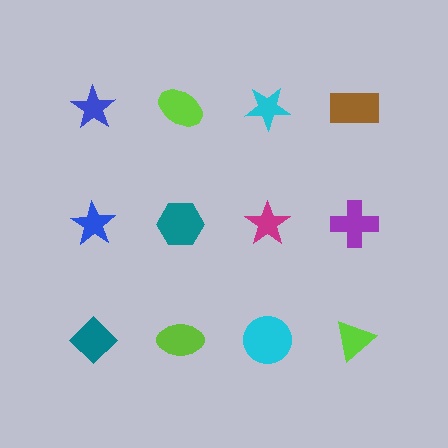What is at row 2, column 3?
A magenta star.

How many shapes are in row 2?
4 shapes.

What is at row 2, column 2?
A teal hexagon.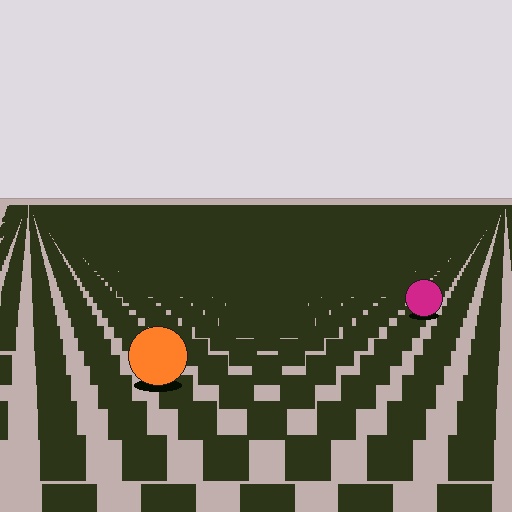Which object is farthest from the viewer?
The magenta circle is farthest from the viewer. It appears smaller and the ground texture around it is denser.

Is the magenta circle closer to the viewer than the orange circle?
No. The orange circle is closer — you can tell from the texture gradient: the ground texture is coarser near it.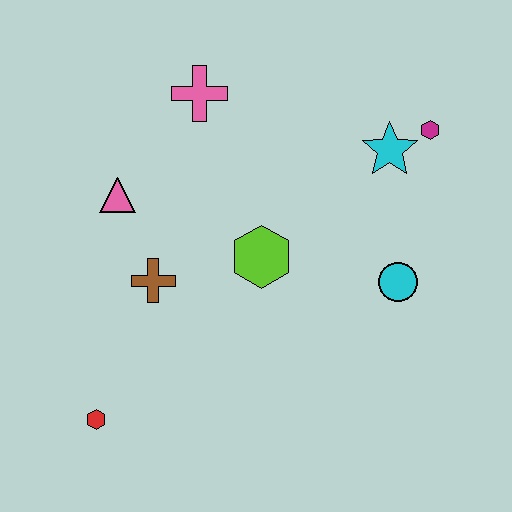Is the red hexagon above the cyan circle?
No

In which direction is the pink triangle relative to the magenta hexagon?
The pink triangle is to the left of the magenta hexagon.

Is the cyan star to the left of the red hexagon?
No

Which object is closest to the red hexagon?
The brown cross is closest to the red hexagon.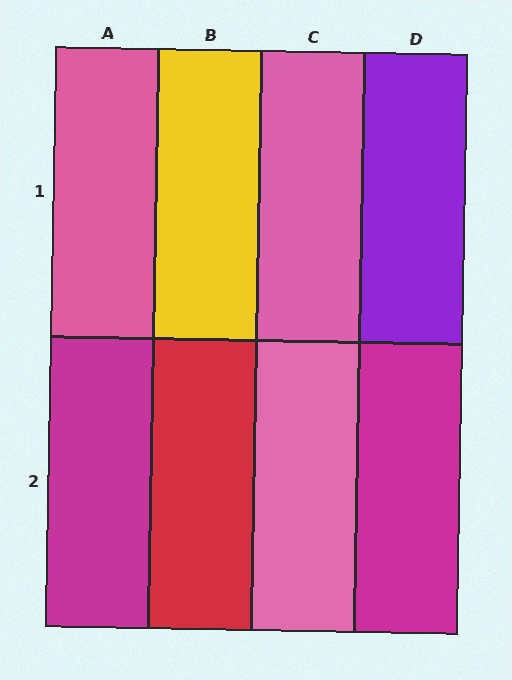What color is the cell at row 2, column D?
Magenta.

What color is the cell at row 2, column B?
Red.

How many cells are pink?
3 cells are pink.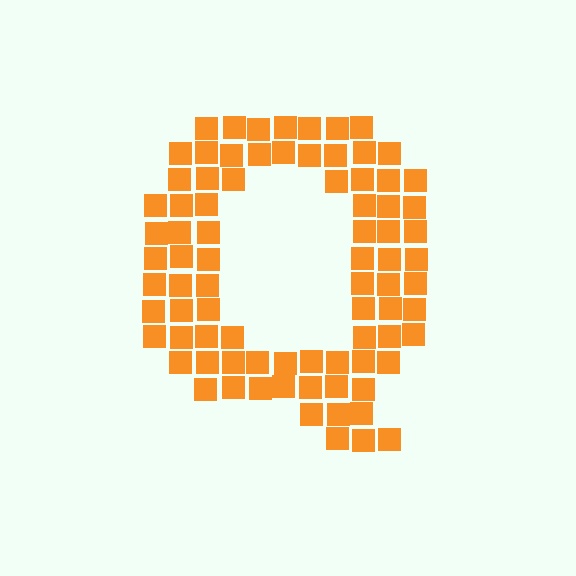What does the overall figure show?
The overall figure shows the letter Q.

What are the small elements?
The small elements are squares.